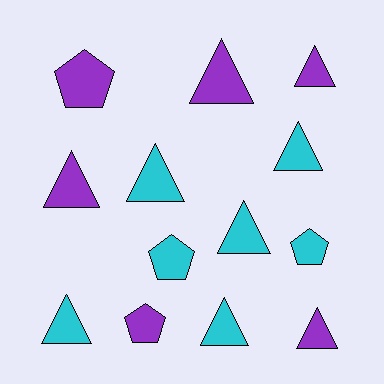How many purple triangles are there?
There are 4 purple triangles.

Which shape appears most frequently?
Triangle, with 9 objects.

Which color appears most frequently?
Cyan, with 7 objects.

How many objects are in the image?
There are 13 objects.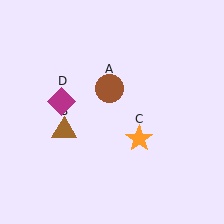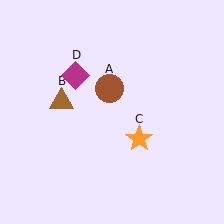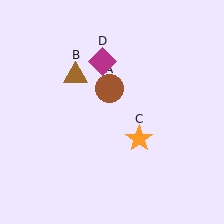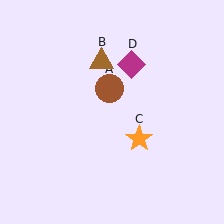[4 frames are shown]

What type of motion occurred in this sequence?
The brown triangle (object B), magenta diamond (object D) rotated clockwise around the center of the scene.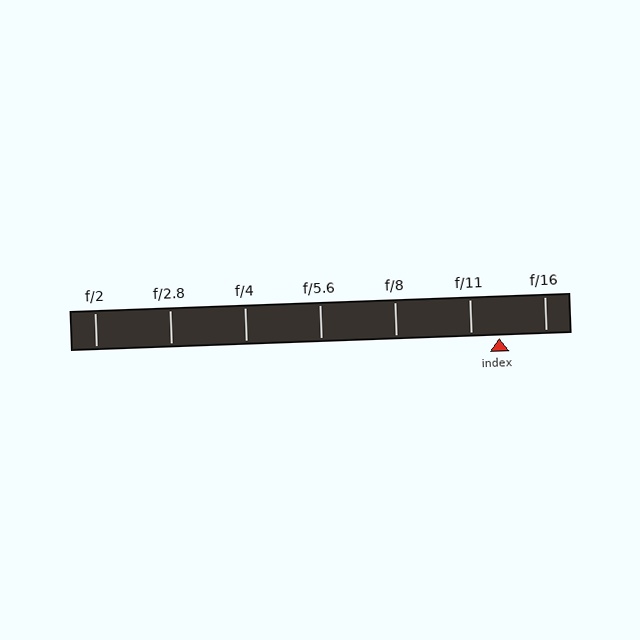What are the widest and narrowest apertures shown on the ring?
The widest aperture shown is f/2 and the narrowest is f/16.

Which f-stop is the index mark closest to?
The index mark is closest to f/11.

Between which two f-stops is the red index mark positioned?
The index mark is between f/11 and f/16.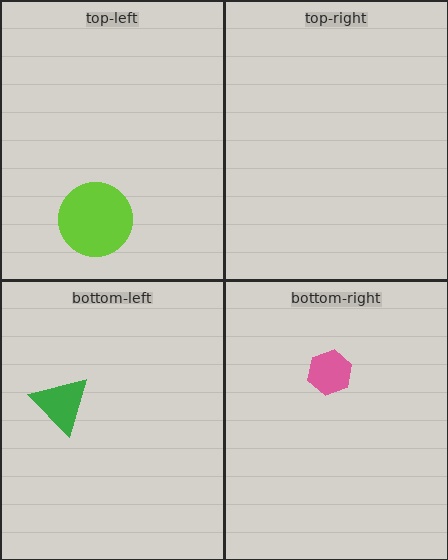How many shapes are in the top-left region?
1.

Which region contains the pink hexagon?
The bottom-right region.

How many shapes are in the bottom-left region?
1.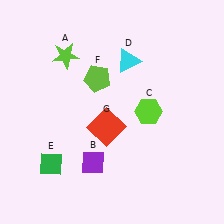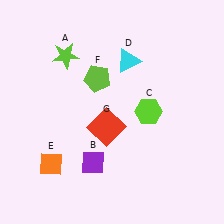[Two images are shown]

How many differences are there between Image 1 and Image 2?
There is 1 difference between the two images.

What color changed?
The diamond (E) changed from green in Image 1 to orange in Image 2.